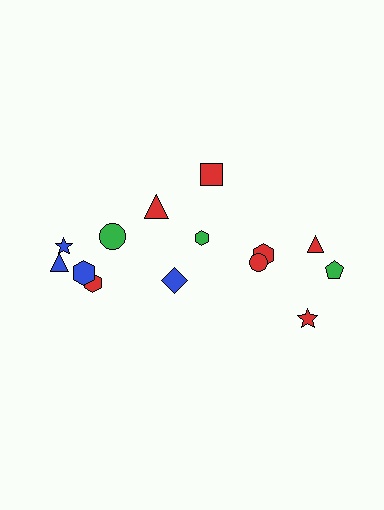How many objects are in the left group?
There are 6 objects.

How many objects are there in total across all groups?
There are 14 objects.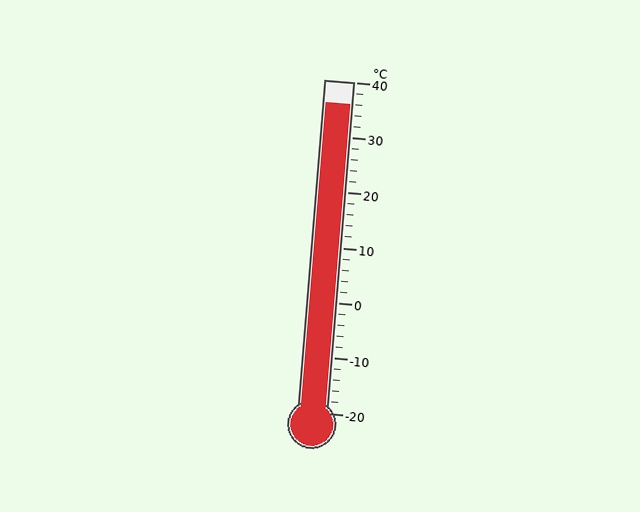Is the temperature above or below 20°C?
The temperature is above 20°C.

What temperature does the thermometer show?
The thermometer shows approximately 36°C.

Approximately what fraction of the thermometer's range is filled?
The thermometer is filled to approximately 95% of its range.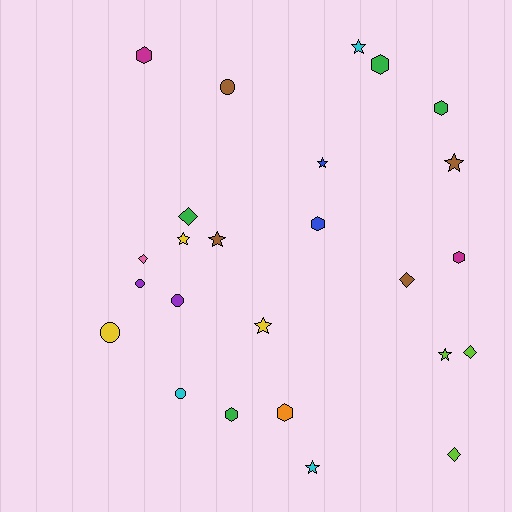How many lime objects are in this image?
There are 3 lime objects.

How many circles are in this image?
There are 5 circles.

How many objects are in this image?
There are 25 objects.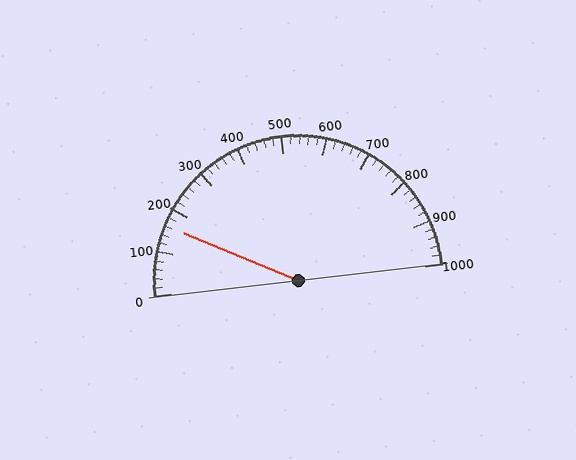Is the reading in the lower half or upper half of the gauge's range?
The reading is in the lower half of the range (0 to 1000).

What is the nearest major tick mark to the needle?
The nearest major tick mark is 200.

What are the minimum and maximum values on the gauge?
The gauge ranges from 0 to 1000.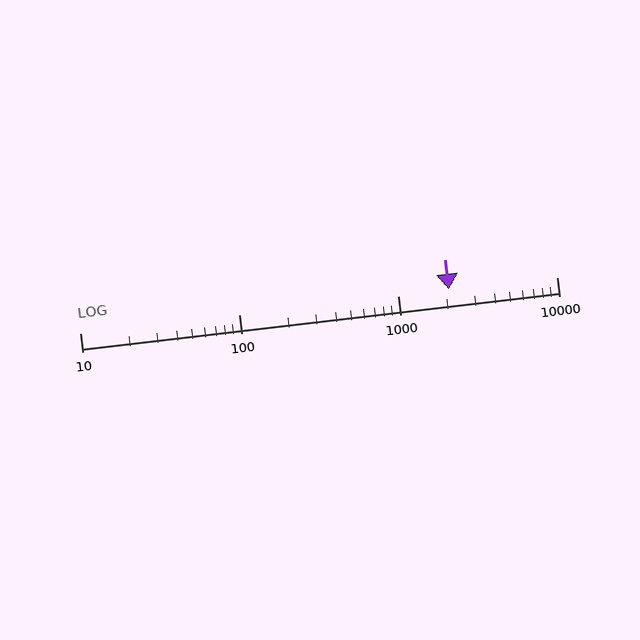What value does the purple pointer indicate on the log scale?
The pointer indicates approximately 2100.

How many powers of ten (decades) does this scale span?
The scale spans 3 decades, from 10 to 10000.